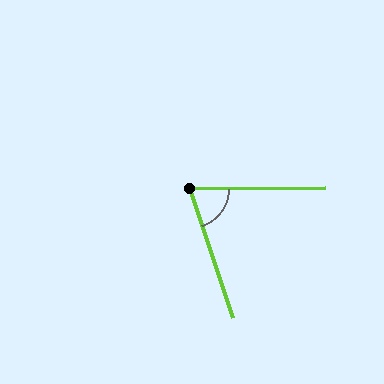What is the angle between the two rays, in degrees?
Approximately 72 degrees.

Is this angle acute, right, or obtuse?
It is acute.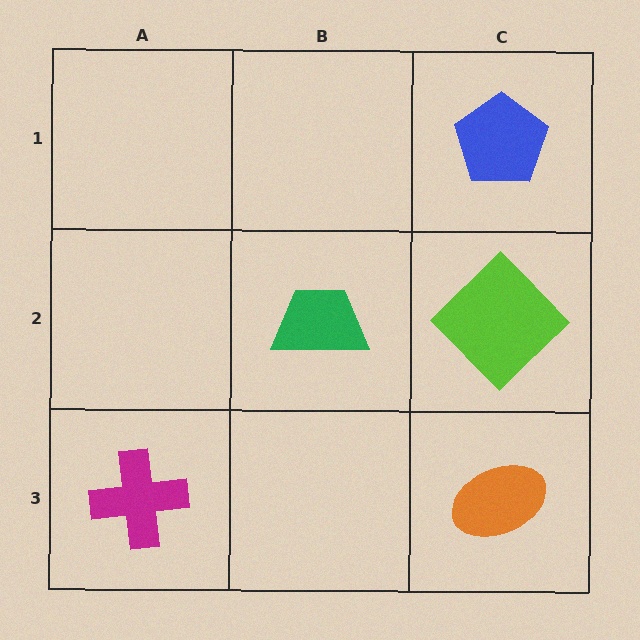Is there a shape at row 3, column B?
No, that cell is empty.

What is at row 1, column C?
A blue pentagon.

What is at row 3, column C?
An orange ellipse.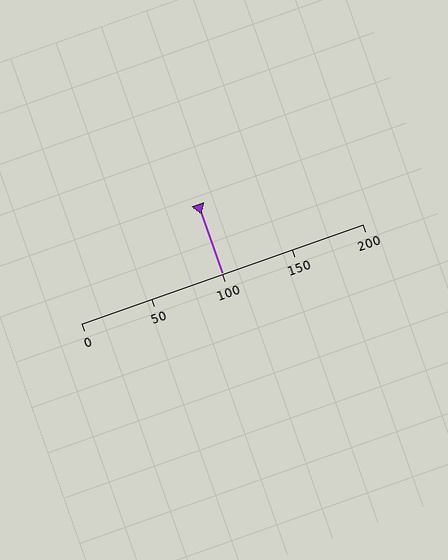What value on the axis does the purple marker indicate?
The marker indicates approximately 100.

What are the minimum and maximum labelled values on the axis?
The axis runs from 0 to 200.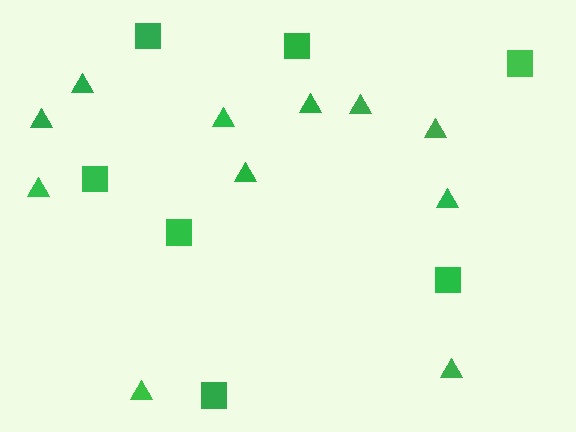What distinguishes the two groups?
There are 2 groups: one group of squares (7) and one group of triangles (11).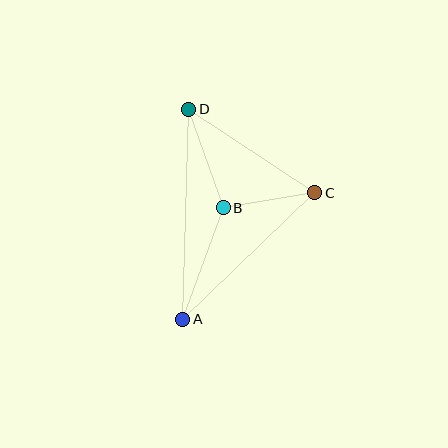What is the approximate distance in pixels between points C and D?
The distance between C and D is approximately 151 pixels.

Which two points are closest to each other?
Points B and C are closest to each other.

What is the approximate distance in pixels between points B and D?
The distance between B and D is approximately 104 pixels.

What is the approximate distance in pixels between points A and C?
The distance between A and C is approximately 182 pixels.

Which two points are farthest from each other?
Points A and D are farthest from each other.